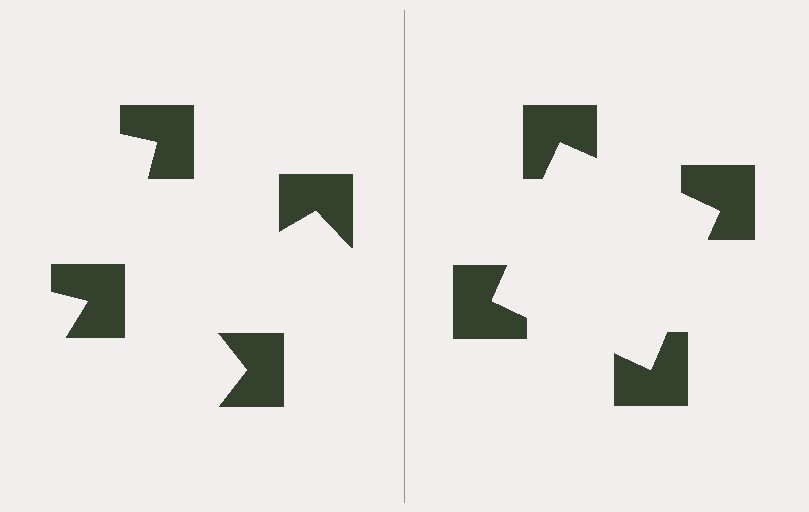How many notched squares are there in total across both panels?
8 — 4 on each side.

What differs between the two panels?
The notched squares are positioned identically on both sides; only the wedge orientations differ. On the right they align to a square; on the left they are misaligned.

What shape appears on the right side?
An illusory square.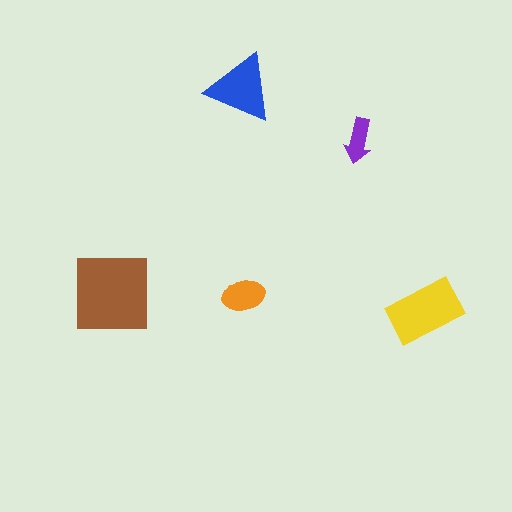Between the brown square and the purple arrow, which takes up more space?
The brown square.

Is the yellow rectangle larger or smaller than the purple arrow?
Larger.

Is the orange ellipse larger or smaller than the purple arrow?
Larger.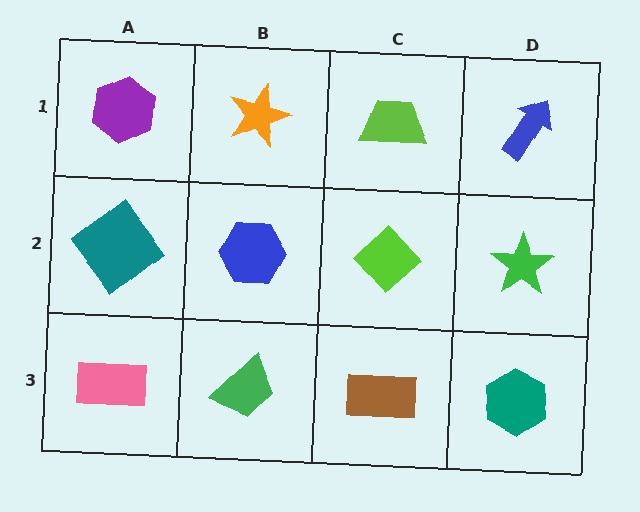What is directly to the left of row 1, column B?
A purple hexagon.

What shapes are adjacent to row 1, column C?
A lime diamond (row 2, column C), an orange star (row 1, column B), a blue arrow (row 1, column D).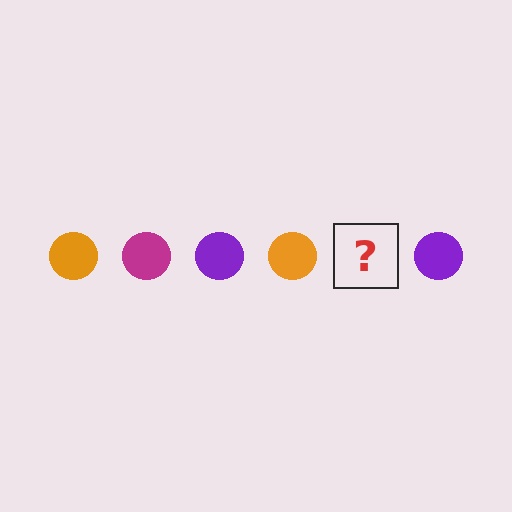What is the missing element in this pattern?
The missing element is a magenta circle.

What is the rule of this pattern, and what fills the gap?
The rule is that the pattern cycles through orange, magenta, purple circles. The gap should be filled with a magenta circle.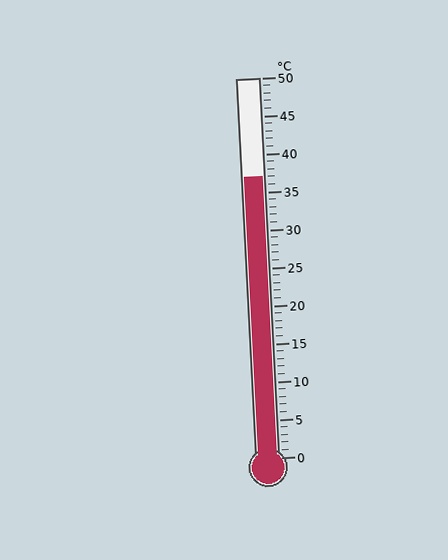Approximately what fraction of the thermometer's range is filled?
The thermometer is filled to approximately 75% of its range.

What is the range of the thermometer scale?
The thermometer scale ranges from 0°C to 50°C.